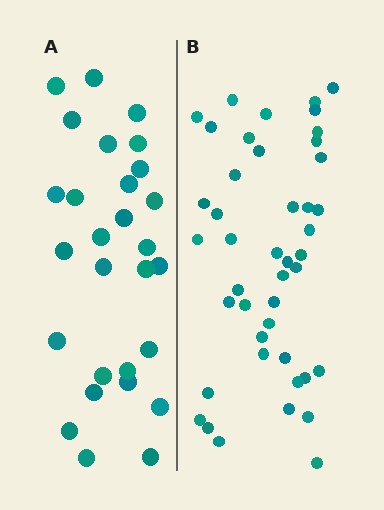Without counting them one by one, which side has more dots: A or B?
Region B (the right region) has more dots.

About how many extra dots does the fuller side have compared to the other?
Region B has approximately 15 more dots than region A.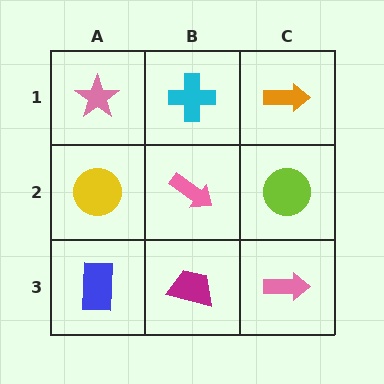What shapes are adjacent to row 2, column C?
An orange arrow (row 1, column C), a pink arrow (row 3, column C), a pink arrow (row 2, column B).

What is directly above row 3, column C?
A lime circle.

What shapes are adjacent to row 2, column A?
A pink star (row 1, column A), a blue rectangle (row 3, column A), a pink arrow (row 2, column B).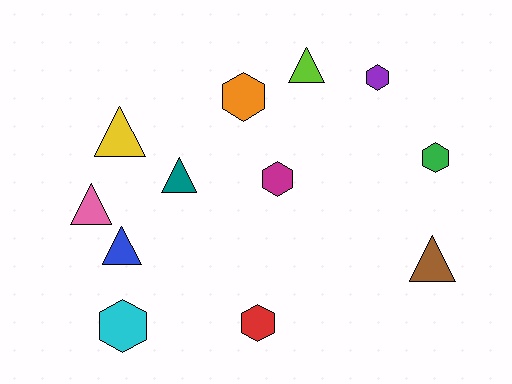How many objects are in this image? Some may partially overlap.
There are 12 objects.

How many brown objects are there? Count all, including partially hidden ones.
There is 1 brown object.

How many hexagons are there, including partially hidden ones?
There are 6 hexagons.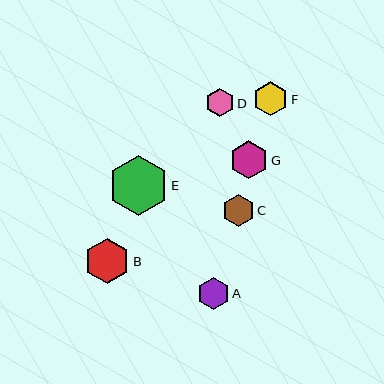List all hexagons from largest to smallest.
From largest to smallest: E, B, G, F, C, A, D.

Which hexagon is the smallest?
Hexagon D is the smallest with a size of approximately 29 pixels.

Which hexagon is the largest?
Hexagon E is the largest with a size of approximately 60 pixels.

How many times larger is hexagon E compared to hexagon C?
Hexagon E is approximately 1.9 times the size of hexagon C.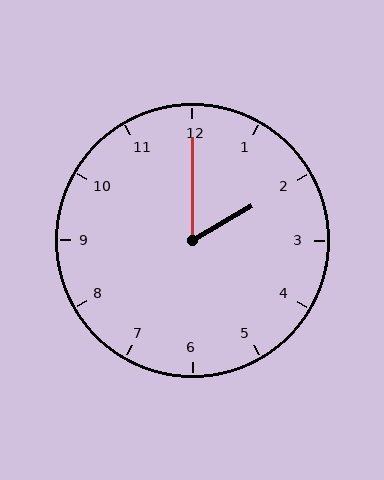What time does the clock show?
2:00.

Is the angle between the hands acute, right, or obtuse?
It is acute.